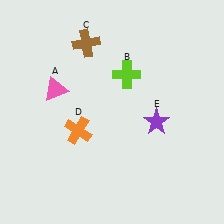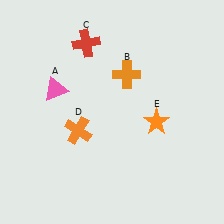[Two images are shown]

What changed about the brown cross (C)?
In Image 1, C is brown. In Image 2, it changed to red.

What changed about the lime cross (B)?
In Image 1, B is lime. In Image 2, it changed to orange.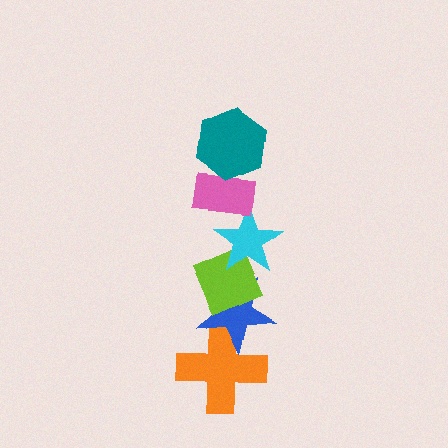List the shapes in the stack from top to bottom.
From top to bottom: the teal hexagon, the pink rectangle, the cyan star, the lime diamond, the blue star, the orange cross.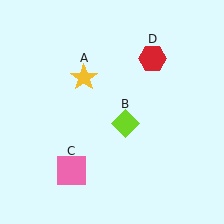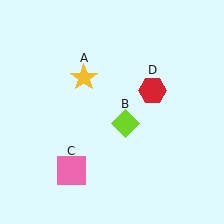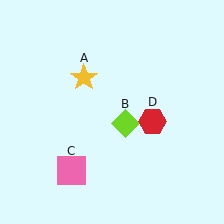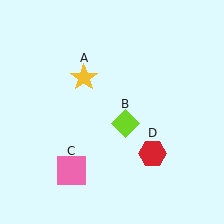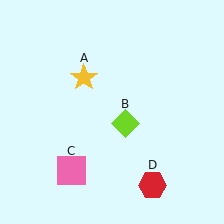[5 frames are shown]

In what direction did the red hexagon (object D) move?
The red hexagon (object D) moved down.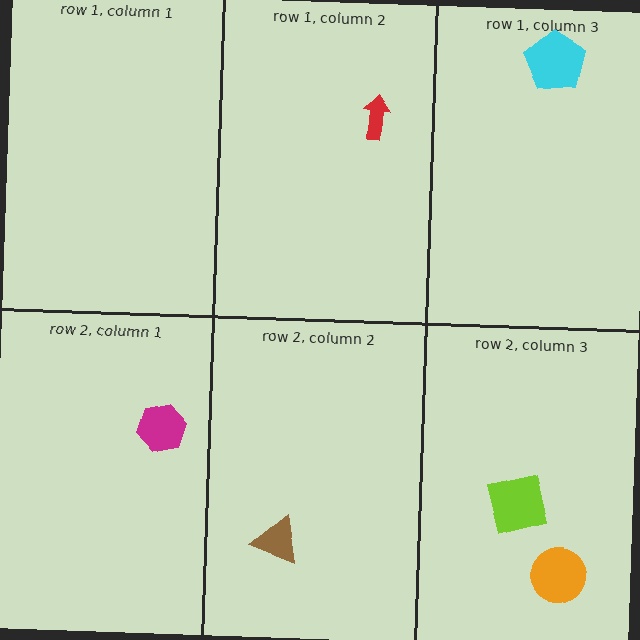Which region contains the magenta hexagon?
The row 2, column 1 region.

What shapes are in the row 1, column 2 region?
The red arrow.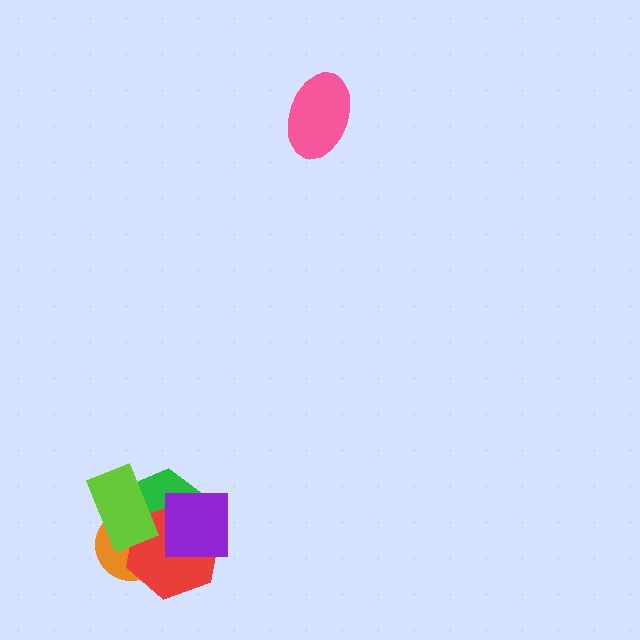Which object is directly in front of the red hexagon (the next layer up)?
The lime rectangle is directly in front of the red hexagon.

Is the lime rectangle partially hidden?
No, no other shape covers it.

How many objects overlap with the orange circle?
3 objects overlap with the orange circle.